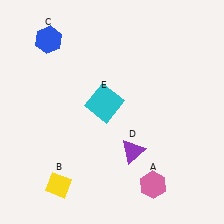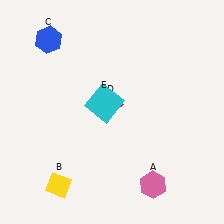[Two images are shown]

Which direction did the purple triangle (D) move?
The purple triangle (D) moved up.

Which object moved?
The purple triangle (D) moved up.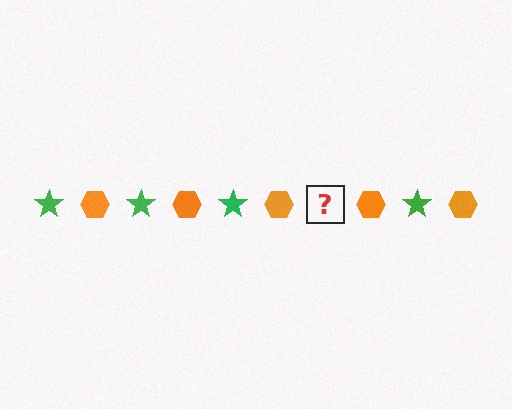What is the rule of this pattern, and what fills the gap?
The rule is that the pattern alternates between green star and orange hexagon. The gap should be filled with a green star.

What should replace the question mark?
The question mark should be replaced with a green star.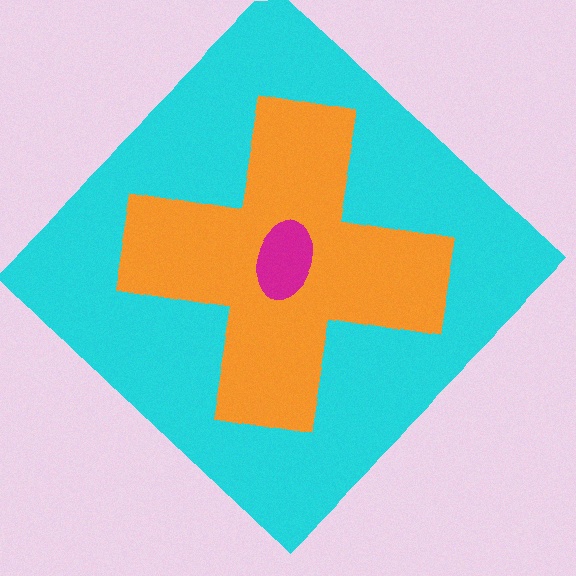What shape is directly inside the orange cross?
The magenta ellipse.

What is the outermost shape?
The cyan diamond.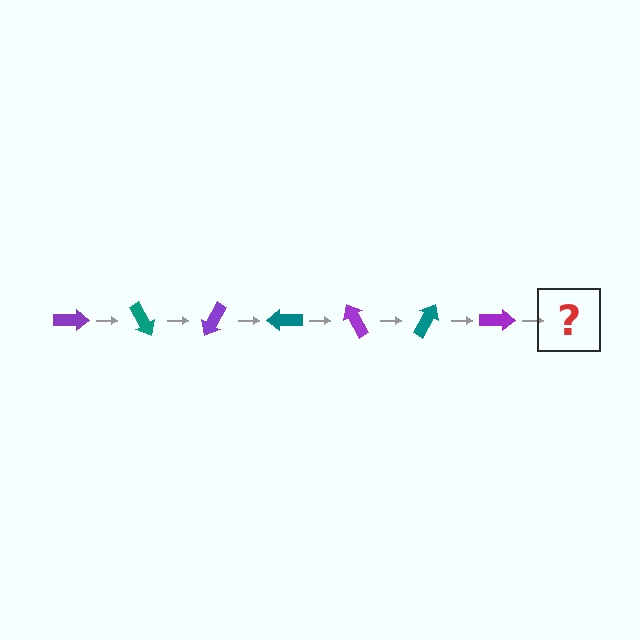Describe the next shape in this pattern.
It should be a teal arrow, rotated 420 degrees from the start.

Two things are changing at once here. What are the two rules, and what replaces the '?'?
The two rules are that it rotates 60 degrees each step and the color cycles through purple and teal. The '?' should be a teal arrow, rotated 420 degrees from the start.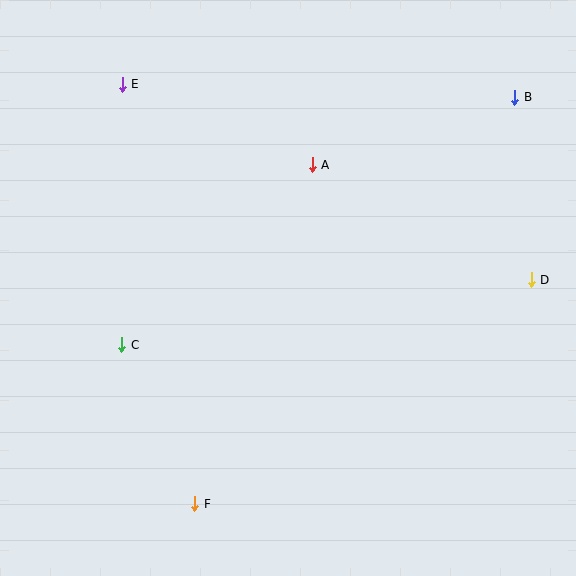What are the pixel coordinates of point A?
Point A is at (312, 165).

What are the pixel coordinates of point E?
Point E is at (122, 84).